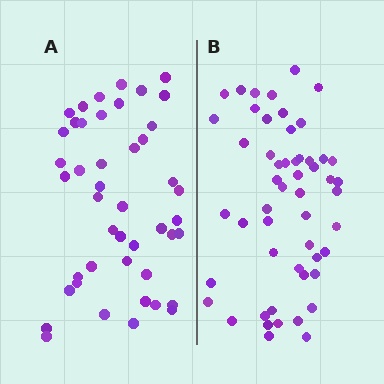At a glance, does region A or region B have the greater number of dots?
Region B (the right region) has more dots.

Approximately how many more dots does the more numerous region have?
Region B has roughly 8 or so more dots than region A.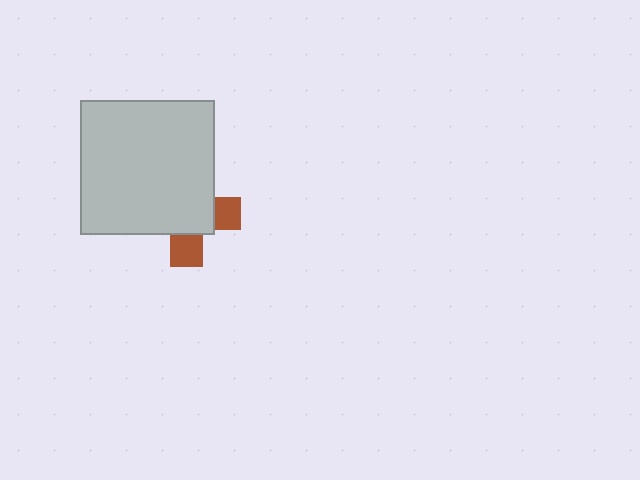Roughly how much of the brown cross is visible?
A small part of it is visible (roughly 32%).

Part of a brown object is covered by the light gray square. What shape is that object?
It is a cross.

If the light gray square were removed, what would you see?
You would see the complete brown cross.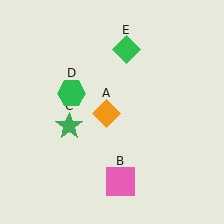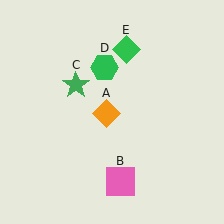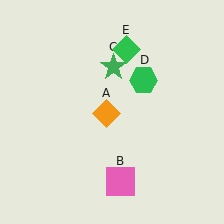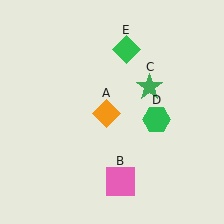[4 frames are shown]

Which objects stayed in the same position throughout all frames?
Orange diamond (object A) and pink square (object B) and green diamond (object E) remained stationary.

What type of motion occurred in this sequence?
The green star (object C), green hexagon (object D) rotated clockwise around the center of the scene.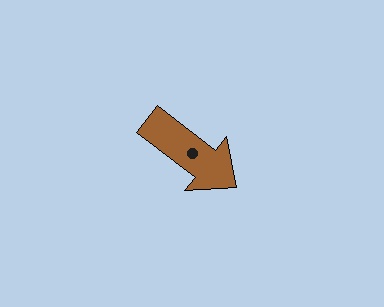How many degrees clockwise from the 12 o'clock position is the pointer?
Approximately 127 degrees.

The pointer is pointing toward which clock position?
Roughly 4 o'clock.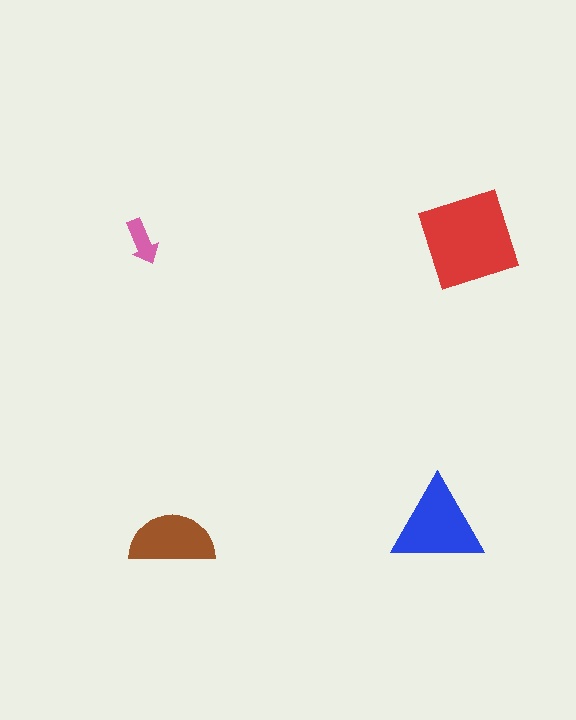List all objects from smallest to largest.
The pink arrow, the brown semicircle, the blue triangle, the red square.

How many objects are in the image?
There are 4 objects in the image.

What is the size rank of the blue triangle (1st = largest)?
2nd.